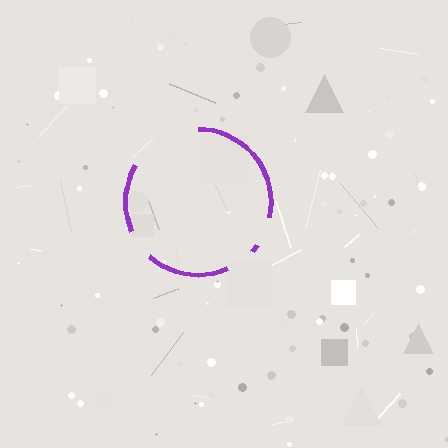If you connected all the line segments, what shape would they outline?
They would outline a circle.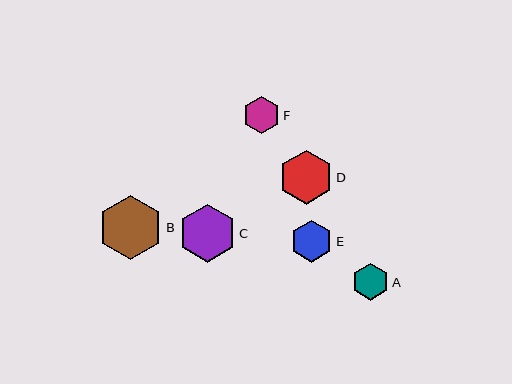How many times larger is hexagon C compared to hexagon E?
Hexagon C is approximately 1.4 times the size of hexagon E.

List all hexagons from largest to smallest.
From largest to smallest: B, C, D, E, F, A.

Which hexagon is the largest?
Hexagon B is the largest with a size of approximately 65 pixels.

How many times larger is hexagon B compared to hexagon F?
Hexagon B is approximately 1.7 times the size of hexagon F.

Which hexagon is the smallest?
Hexagon A is the smallest with a size of approximately 37 pixels.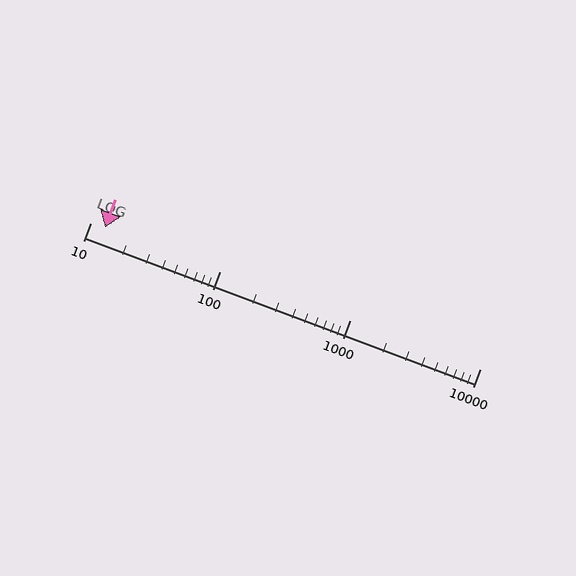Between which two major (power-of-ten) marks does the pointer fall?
The pointer is between 10 and 100.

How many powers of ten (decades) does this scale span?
The scale spans 3 decades, from 10 to 10000.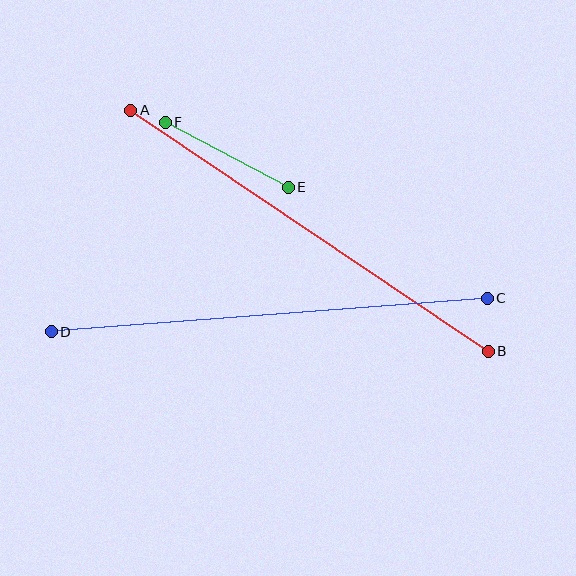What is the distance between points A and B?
The distance is approximately 431 pixels.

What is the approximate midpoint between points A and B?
The midpoint is at approximately (309, 231) pixels.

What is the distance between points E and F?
The distance is approximately 139 pixels.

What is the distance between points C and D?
The distance is approximately 437 pixels.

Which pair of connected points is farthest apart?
Points C and D are farthest apart.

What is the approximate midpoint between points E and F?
The midpoint is at approximately (227, 155) pixels.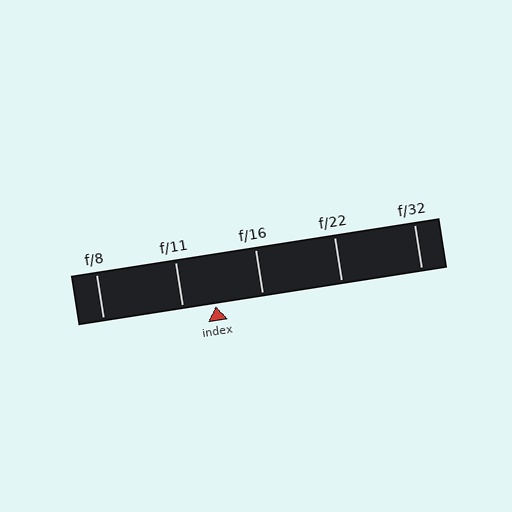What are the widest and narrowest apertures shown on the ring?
The widest aperture shown is f/8 and the narrowest is f/32.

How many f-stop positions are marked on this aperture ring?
There are 5 f-stop positions marked.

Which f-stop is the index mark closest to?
The index mark is closest to f/11.